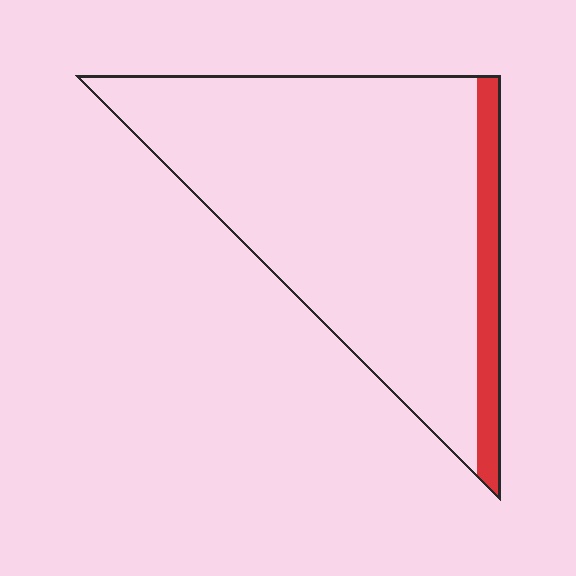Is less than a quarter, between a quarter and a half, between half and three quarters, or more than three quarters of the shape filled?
Less than a quarter.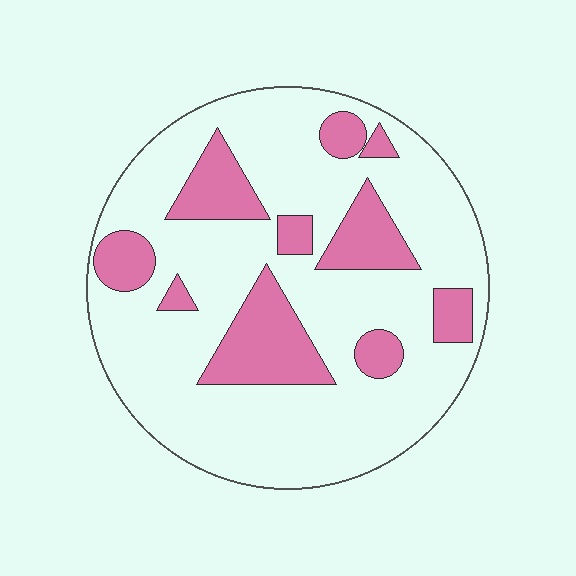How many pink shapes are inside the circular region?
10.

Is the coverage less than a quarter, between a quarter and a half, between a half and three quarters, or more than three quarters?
Less than a quarter.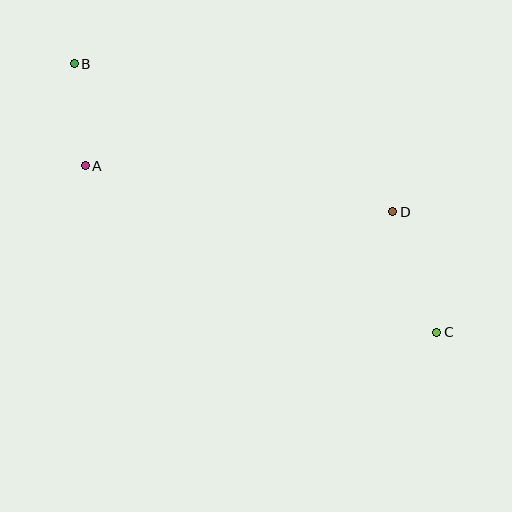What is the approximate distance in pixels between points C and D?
The distance between C and D is approximately 128 pixels.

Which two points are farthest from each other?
Points B and C are farthest from each other.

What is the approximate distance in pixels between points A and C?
The distance between A and C is approximately 389 pixels.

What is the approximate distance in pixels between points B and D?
The distance between B and D is approximately 351 pixels.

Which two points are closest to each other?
Points A and B are closest to each other.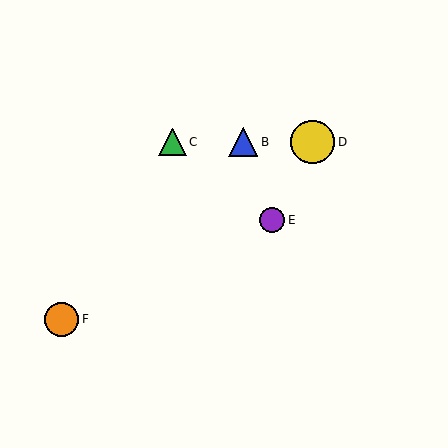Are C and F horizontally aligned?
No, C is at y≈142 and F is at y≈319.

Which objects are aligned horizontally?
Objects A, B, C, D are aligned horizontally.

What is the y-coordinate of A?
Object A is at y≈142.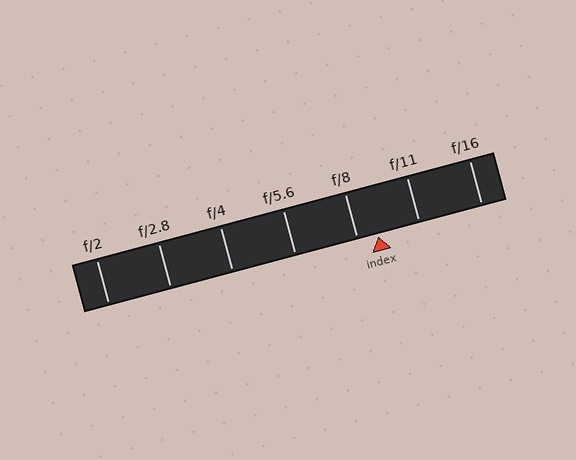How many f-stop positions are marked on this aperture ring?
There are 7 f-stop positions marked.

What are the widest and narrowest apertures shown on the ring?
The widest aperture shown is f/2 and the narrowest is f/16.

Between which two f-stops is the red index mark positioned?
The index mark is between f/8 and f/11.